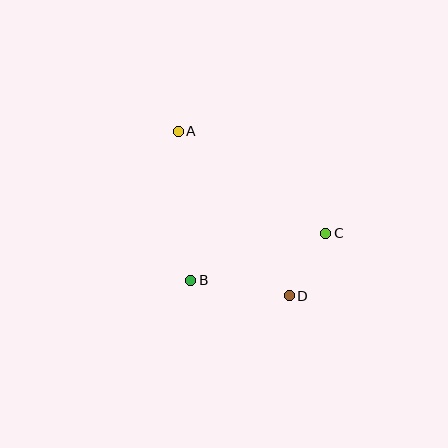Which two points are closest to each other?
Points C and D are closest to each other.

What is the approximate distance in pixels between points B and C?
The distance between B and C is approximately 143 pixels.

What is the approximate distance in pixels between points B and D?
The distance between B and D is approximately 100 pixels.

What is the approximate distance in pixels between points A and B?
The distance between A and B is approximately 150 pixels.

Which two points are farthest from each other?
Points A and D are farthest from each other.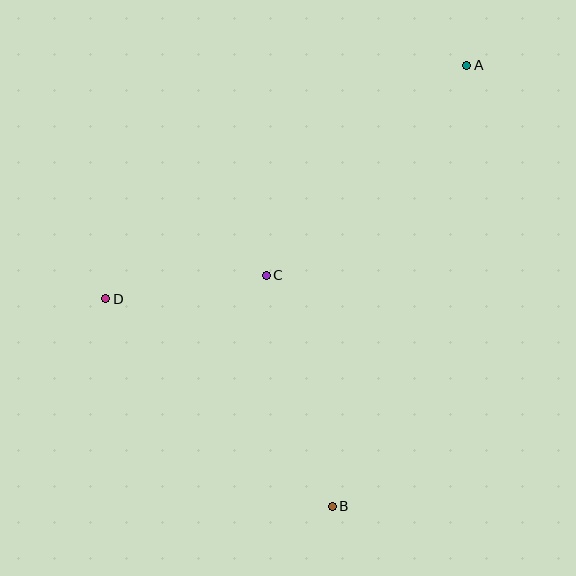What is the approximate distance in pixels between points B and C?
The distance between B and C is approximately 240 pixels.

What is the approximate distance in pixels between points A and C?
The distance between A and C is approximately 290 pixels.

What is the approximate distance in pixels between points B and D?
The distance between B and D is approximately 307 pixels.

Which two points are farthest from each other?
Points A and B are farthest from each other.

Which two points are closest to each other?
Points C and D are closest to each other.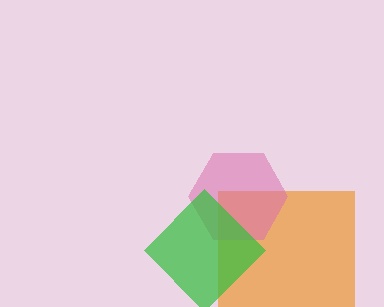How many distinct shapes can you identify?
There are 3 distinct shapes: an orange square, a pink hexagon, a green diamond.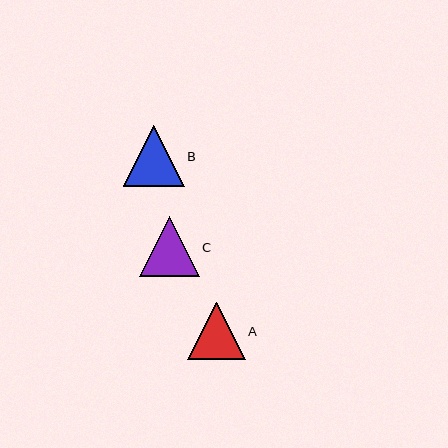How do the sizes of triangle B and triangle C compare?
Triangle B and triangle C are approximately the same size.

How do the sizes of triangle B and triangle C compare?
Triangle B and triangle C are approximately the same size.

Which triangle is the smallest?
Triangle A is the smallest with a size of approximately 57 pixels.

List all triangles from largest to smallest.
From largest to smallest: B, C, A.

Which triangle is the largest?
Triangle B is the largest with a size of approximately 61 pixels.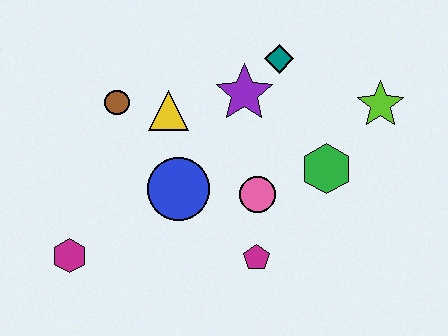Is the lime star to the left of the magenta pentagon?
No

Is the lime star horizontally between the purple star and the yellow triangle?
No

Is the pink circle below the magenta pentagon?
No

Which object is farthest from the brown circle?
The lime star is farthest from the brown circle.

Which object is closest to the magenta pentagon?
The pink circle is closest to the magenta pentagon.